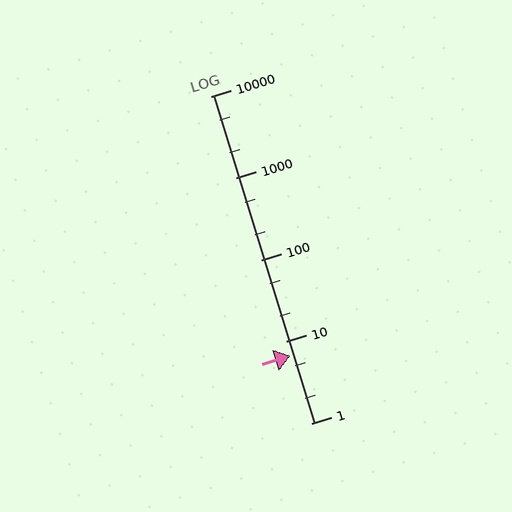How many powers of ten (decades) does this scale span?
The scale spans 4 decades, from 1 to 10000.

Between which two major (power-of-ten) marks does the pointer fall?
The pointer is between 1 and 10.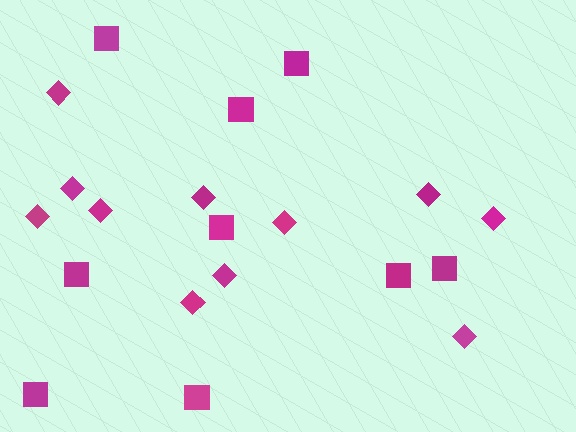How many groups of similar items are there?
There are 2 groups: one group of diamonds (11) and one group of squares (9).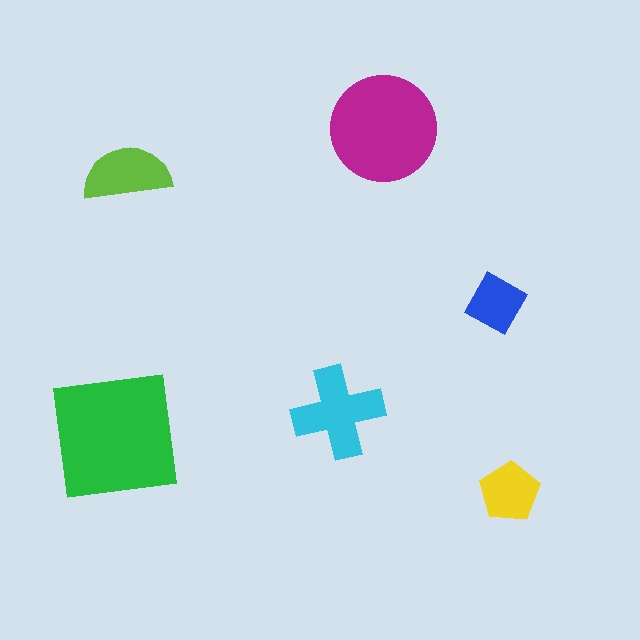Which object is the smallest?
The blue diamond.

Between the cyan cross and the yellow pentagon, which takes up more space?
The cyan cross.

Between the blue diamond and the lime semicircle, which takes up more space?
The lime semicircle.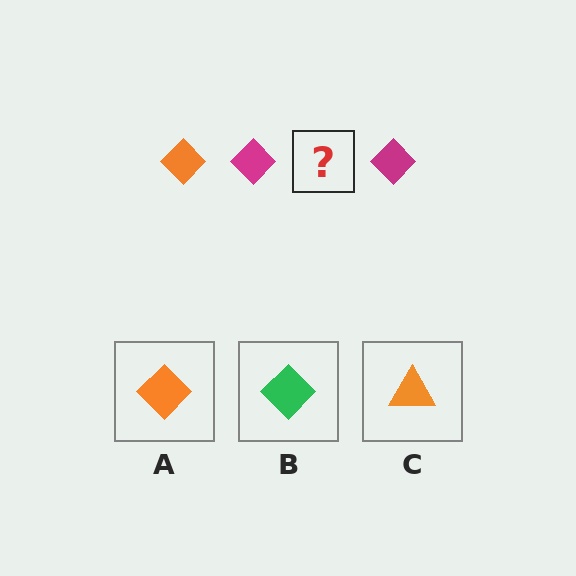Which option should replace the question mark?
Option A.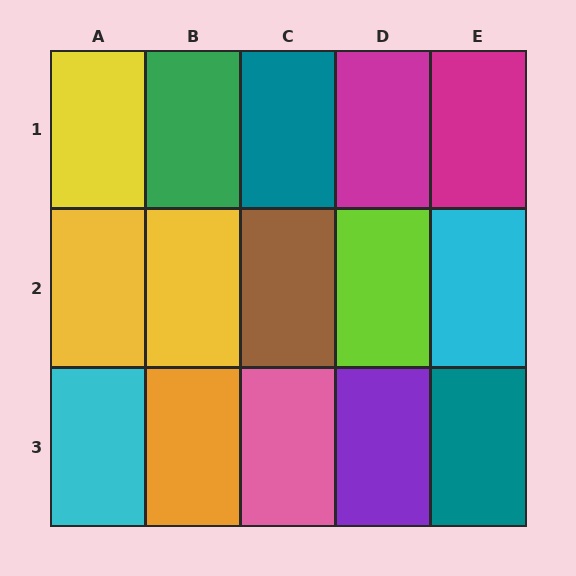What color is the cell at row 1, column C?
Teal.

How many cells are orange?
1 cell is orange.